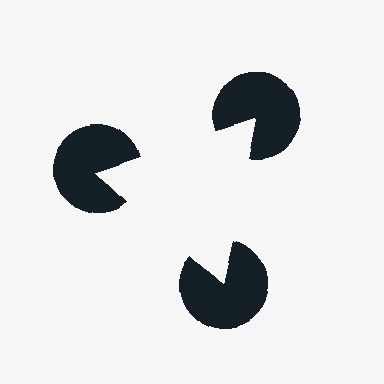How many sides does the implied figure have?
3 sides.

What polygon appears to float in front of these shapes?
An illusory triangle — its edges are inferred from the aligned wedge cuts in the pac-man discs, not physically drawn.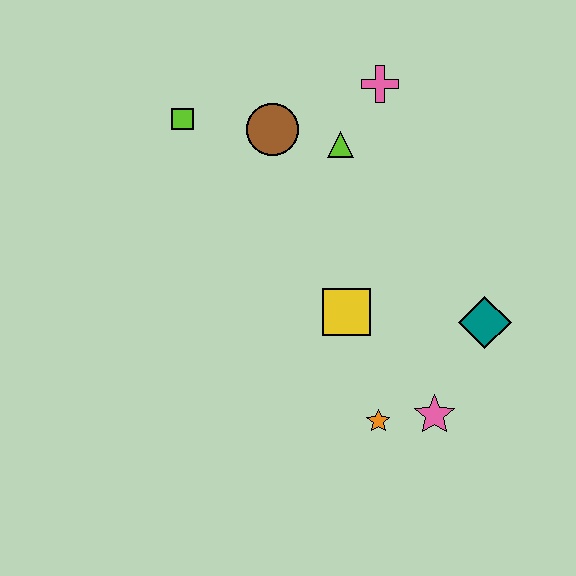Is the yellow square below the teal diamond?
No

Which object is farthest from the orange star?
The lime square is farthest from the orange star.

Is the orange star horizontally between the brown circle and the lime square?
No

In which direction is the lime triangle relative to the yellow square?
The lime triangle is above the yellow square.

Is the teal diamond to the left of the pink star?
No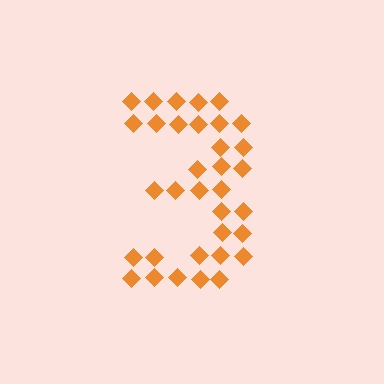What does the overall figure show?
The overall figure shows the digit 3.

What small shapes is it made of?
It is made of small diamonds.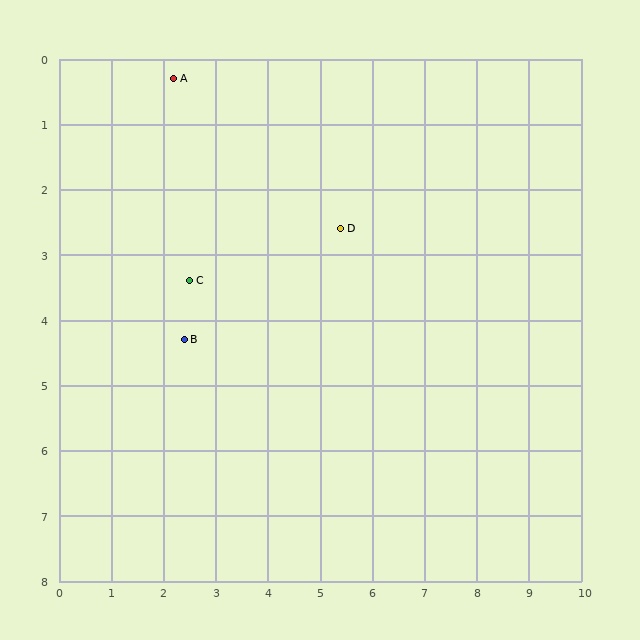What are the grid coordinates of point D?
Point D is at approximately (5.4, 2.6).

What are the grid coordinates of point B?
Point B is at approximately (2.4, 4.3).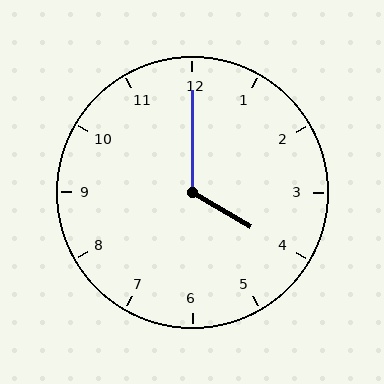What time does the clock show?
4:00.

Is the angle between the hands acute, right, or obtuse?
It is obtuse.